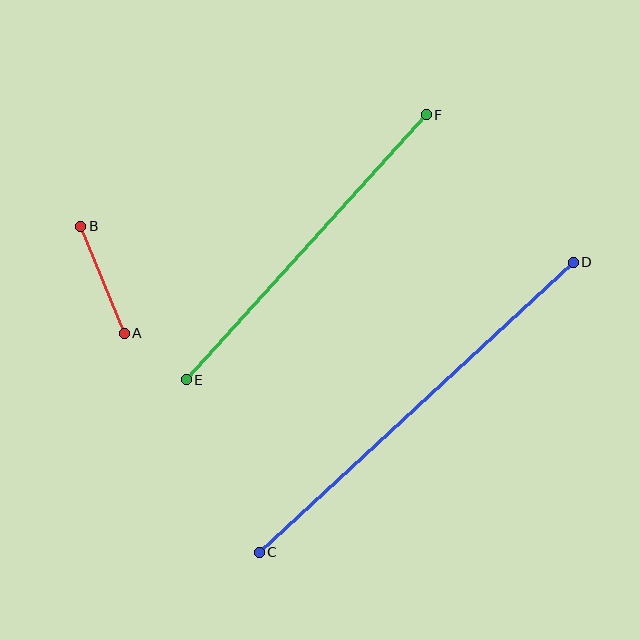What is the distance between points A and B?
The distance is approximately 116 pixels.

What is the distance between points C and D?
The distance is approximately 428 pixels.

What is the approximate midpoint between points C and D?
The midpoint is at approximately (416, 407) pixels.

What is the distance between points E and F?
The distance is approximately 358 pixels.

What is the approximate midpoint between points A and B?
The midpoint is at approximately (102, 280) pixels.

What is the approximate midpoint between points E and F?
The midpoint is at approximately (306, 247) pixels.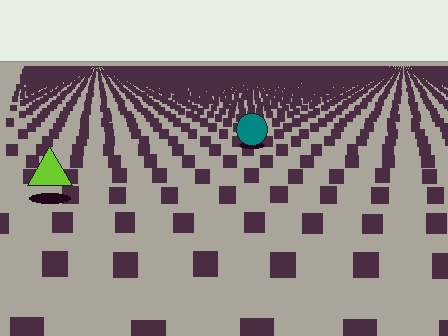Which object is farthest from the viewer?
The teal circle is farthest from the viewer. It appears smaller and the ground texture around it is denser.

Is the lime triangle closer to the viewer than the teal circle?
Yes. The lime triangle is closer — you can tell from the texture gradient: the ground texture is coarser near it.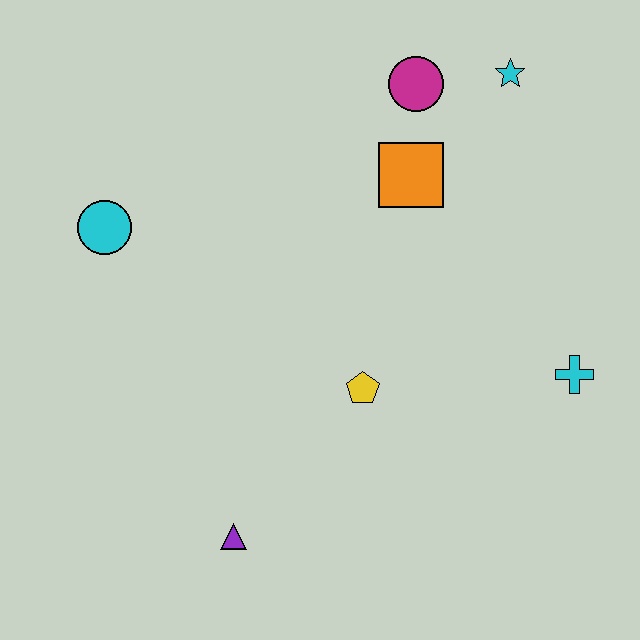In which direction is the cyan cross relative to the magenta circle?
The cyan cross is below the magenta circle.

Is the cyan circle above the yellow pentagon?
Yes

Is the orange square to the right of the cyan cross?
No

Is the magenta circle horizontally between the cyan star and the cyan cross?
No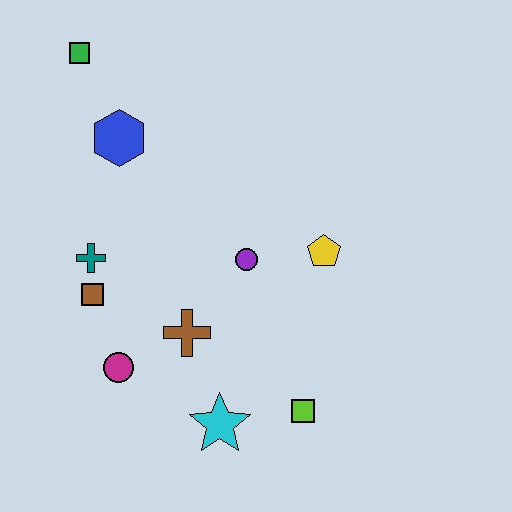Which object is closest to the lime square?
The cyan star is closest to the lime square.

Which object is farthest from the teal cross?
The lime square is farthest from the teal cross.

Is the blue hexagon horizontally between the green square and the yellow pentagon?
Yes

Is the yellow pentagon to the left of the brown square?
No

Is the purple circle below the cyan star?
No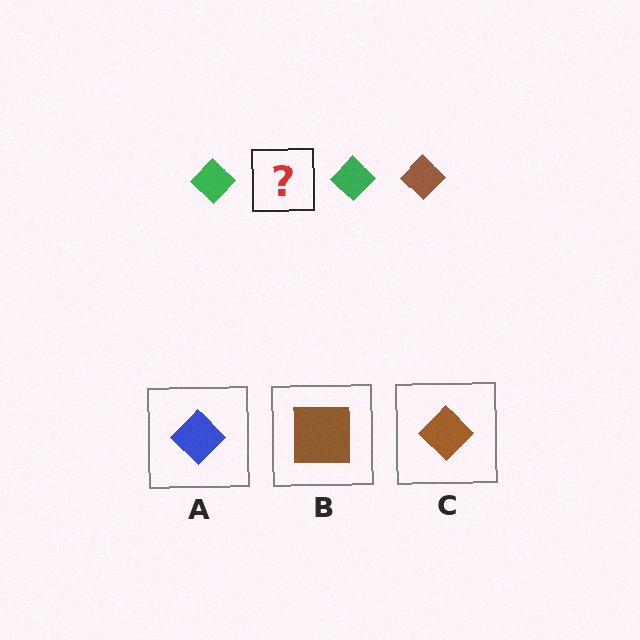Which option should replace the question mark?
Option C.